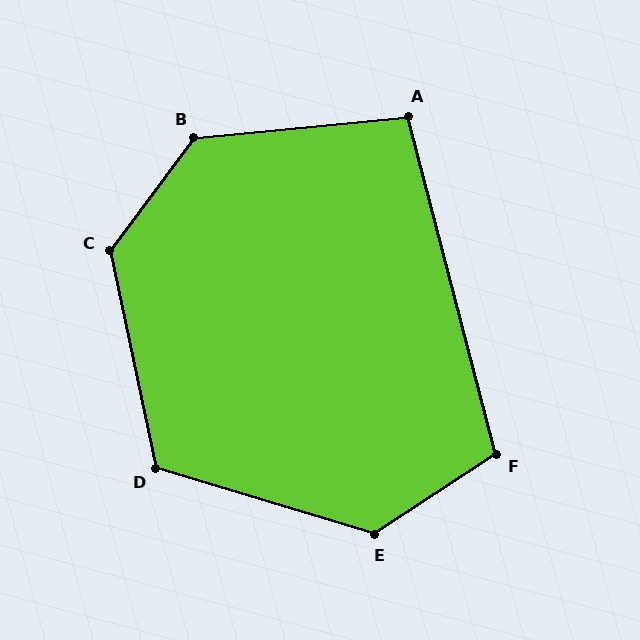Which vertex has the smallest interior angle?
A, at approximately 99 degrees.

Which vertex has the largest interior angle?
B, at approximately 132 degrees.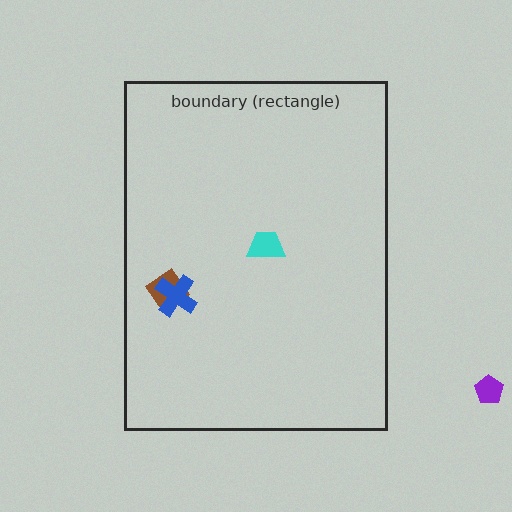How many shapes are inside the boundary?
3 inside, 1 outside.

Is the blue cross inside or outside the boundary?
Inside.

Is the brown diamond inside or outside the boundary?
Inside.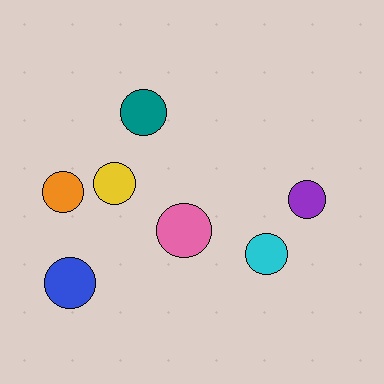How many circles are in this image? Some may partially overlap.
There are 7 circles.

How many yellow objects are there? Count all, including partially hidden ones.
There is 1 yellow object.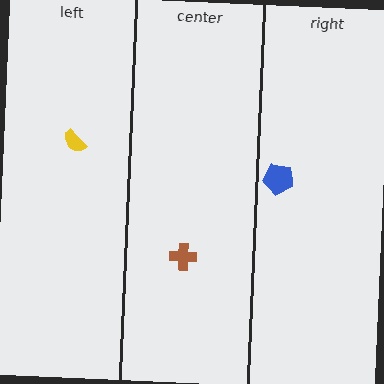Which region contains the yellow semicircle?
The left region.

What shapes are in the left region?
The yellow semicircle.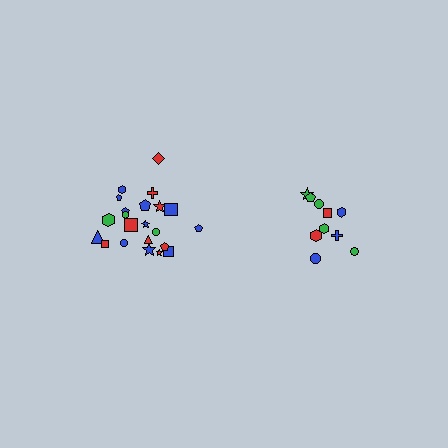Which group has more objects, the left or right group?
The left group.